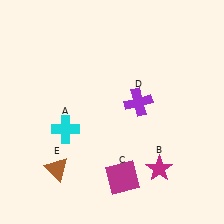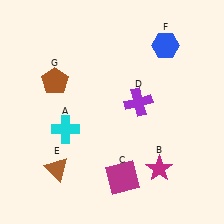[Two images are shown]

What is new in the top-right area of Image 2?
A blue hexagon (F) was added in the top-right area of Image 2.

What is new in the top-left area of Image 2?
A brown pentagon (G) was added in the top-left area of Image 2.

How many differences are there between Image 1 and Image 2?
There are 2 differences between the two images.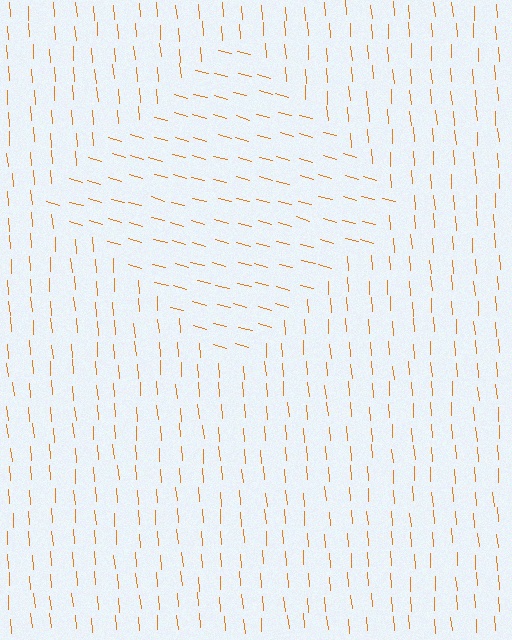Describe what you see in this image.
The image is filled with small orange line segments. A diamond region in the image has lines oriented differently from the surrounding lines, creating a visible texture boundary.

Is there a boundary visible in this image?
Yes, there is a texture boundary formed by a change in line orientation.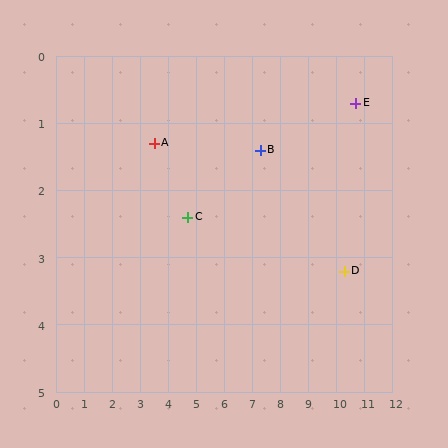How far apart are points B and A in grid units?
Points B and A are about 3.8 grid units apart.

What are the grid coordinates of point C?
Point C is at approximately (4.7, 2.4).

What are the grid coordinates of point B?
Point B is at approximately (7.3, 1.4).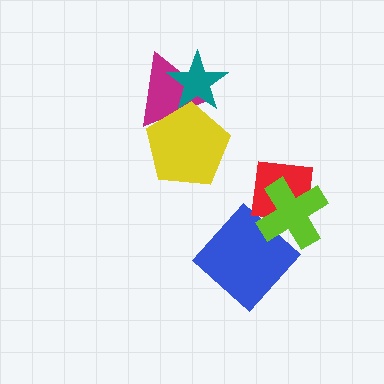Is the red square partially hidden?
Yes, it is partially covered by another shape.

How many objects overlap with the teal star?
2 objects overlap with the teal star.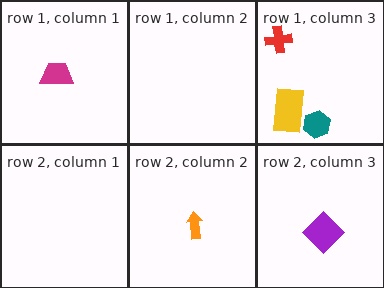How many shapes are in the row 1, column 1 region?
1.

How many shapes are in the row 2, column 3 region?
1.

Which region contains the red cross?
The row 1, column 3 region.